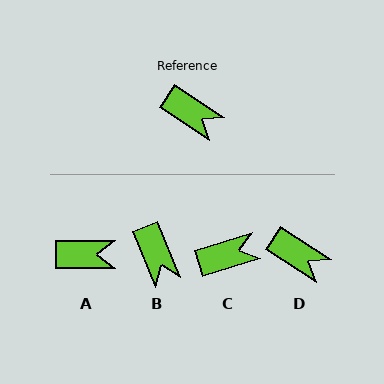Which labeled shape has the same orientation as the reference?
D.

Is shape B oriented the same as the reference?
No, it is off by about 34 degrees.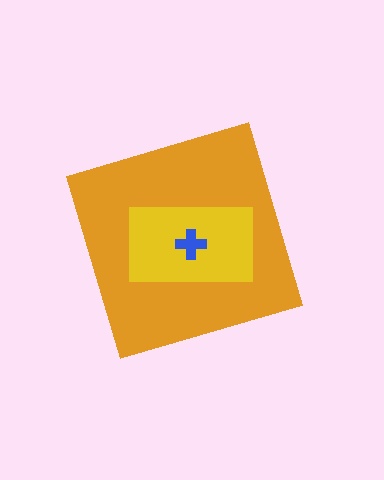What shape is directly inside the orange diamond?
The yellow rectangle.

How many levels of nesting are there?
3.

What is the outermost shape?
The orange diamond.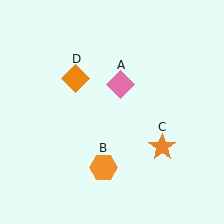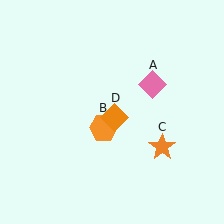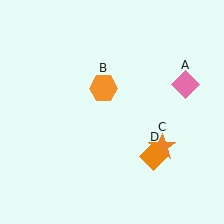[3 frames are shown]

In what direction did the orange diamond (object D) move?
The orange diamond (object D) moved down and to the right.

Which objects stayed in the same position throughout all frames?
Orange star (object C) remained stationary.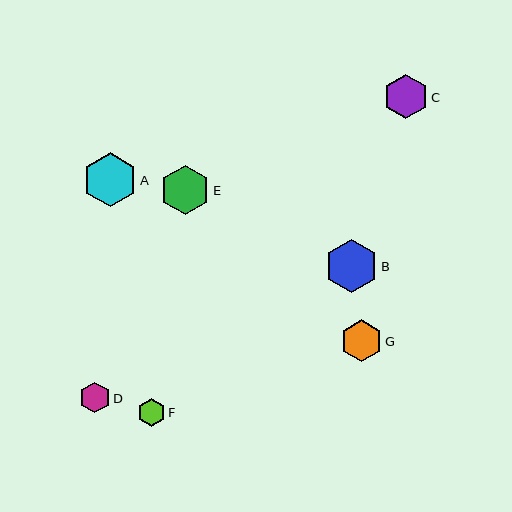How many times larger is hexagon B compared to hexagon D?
Hexagon B is approximately 1.7 times the size of hexagon D.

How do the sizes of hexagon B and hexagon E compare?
Hexagon B and hexagon E are approximately the same size.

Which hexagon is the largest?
Hexagon A is the largest with a size of approximately 54 pixels.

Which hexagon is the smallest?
Hexagon F is the smallest with a size of approximately 28 pixels.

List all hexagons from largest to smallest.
From largest to smallest: A, B, E, C, G, D, F.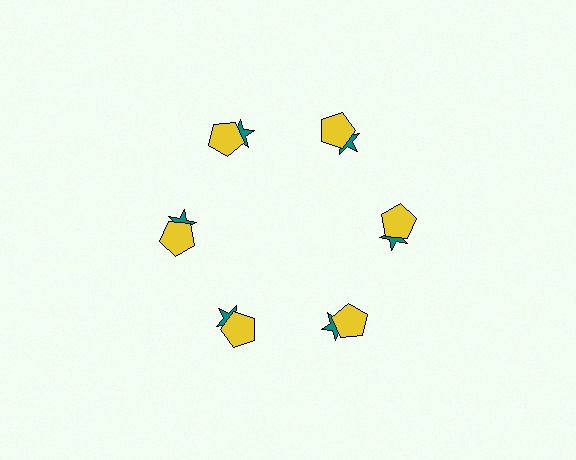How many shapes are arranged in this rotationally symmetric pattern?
There are 12 shapes, arranged in 6 groups of 2.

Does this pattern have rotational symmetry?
Yes, this pattern has 6-fold rotational symmetry. It looks the same after rotating 60 degrees around the center.